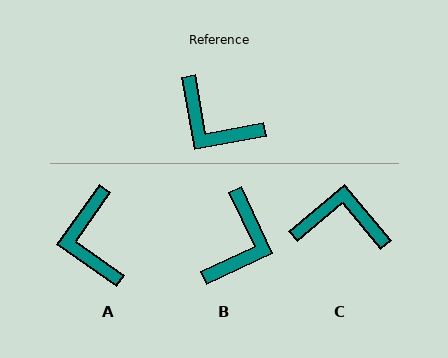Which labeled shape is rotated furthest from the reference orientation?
C, about 150 degrees away.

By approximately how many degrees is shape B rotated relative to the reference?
Approximately 105 degrees counter-clockwise.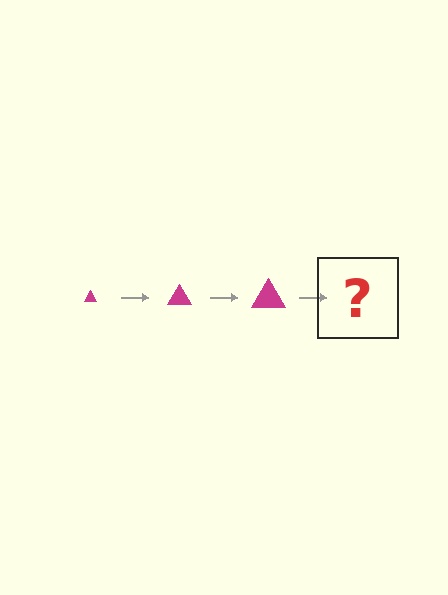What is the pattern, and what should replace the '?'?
The pattern is that the triangle gets progressively larger each step. The '?' should be a magenta triangle, larger than the previous one.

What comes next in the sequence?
The next element should be a magenta triangle, larger than the previous one.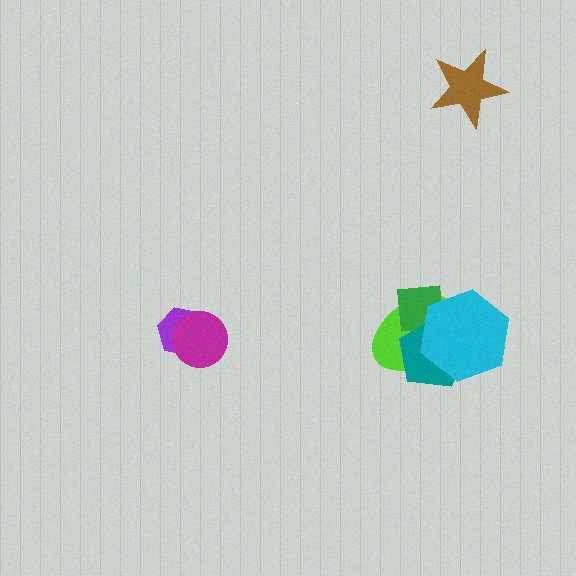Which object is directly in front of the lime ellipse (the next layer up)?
The green square is directly in front of the lime ellipse.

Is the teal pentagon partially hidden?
Yes, it is partially covered by another shape.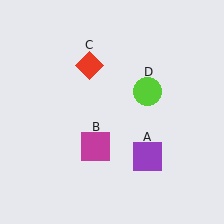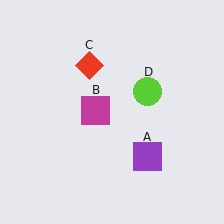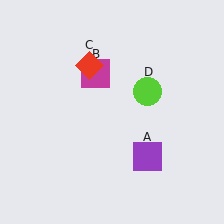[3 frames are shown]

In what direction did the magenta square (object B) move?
The magenta square (object B) moved up.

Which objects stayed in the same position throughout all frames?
Purple square (object A) and red diamond (object C) and lime circle (object D) remained stationary.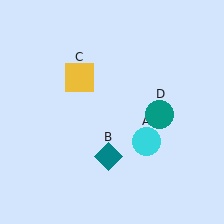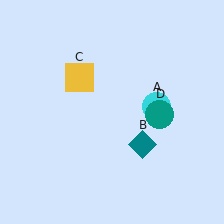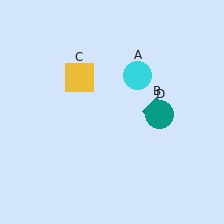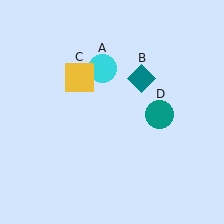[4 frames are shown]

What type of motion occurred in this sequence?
The cyan circle (object A), teal diamond (object B) rotated counterclockwise around the center of the scene.